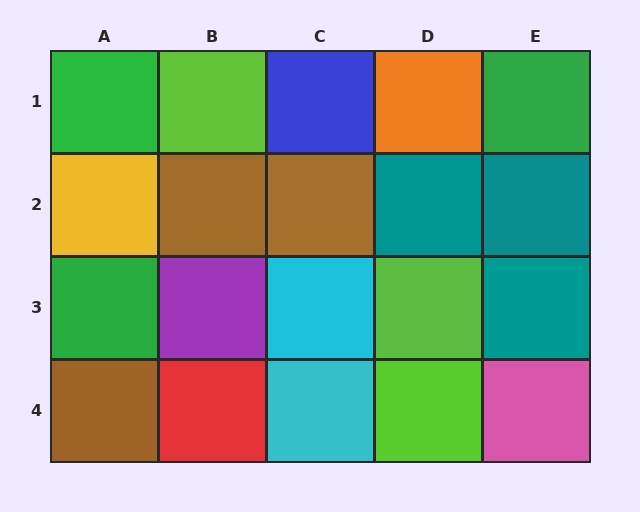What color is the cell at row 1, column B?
Lime.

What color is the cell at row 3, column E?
Teal.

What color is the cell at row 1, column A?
Green.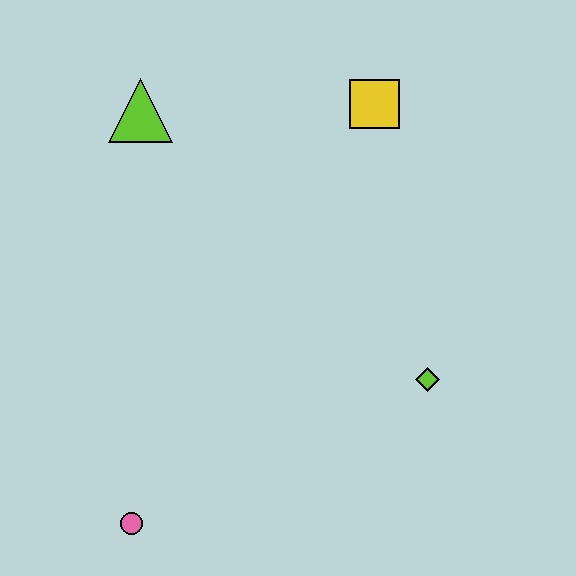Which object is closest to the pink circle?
The lime diamond is closest to the pink circle.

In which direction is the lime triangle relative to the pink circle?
The lime triangle is above the pink circle.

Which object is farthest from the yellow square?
The pink circle is farthest from the yellow square.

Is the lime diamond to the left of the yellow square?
No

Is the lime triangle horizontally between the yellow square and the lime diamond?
No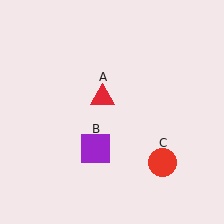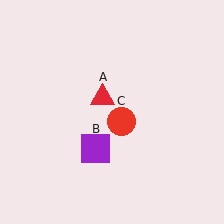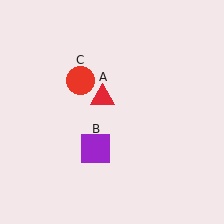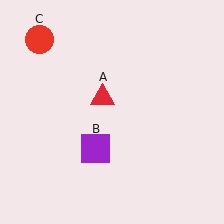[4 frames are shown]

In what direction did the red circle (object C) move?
The red circle (object C) moved up and to the left.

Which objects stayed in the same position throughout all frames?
Red triangle (object A) and purple square (object B) remained stationary.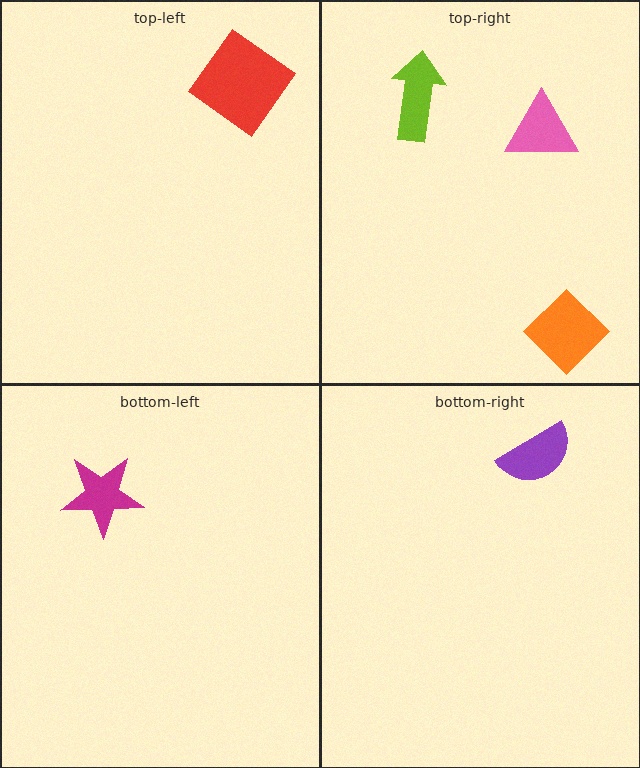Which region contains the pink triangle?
The top-right region.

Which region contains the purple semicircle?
The bottom-right region.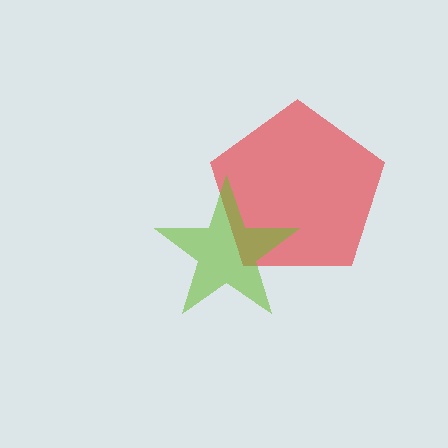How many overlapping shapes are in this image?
There are 2 overlapping shapes in the image.